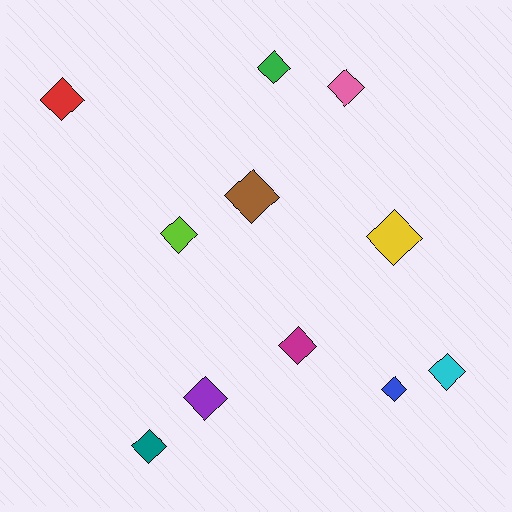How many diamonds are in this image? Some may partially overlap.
There are 11 diamonds.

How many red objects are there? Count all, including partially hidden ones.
There is 1 red object.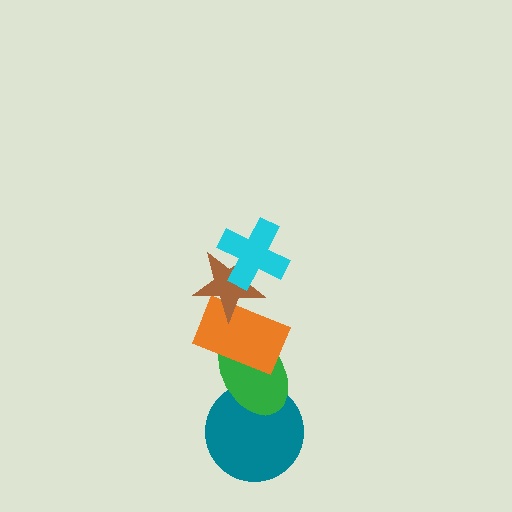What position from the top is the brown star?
The brown star is 2nd from the top.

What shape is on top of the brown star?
The cyan cross is on top of the brown star.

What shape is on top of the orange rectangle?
The brown star is on top of the orange rectangle.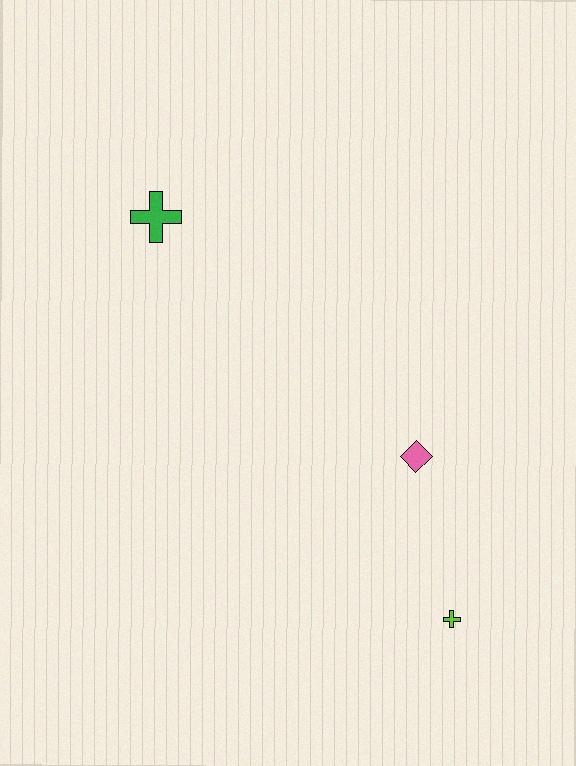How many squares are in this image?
There are no squares.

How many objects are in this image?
There are 3 objects.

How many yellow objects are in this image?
There are no yellow objects.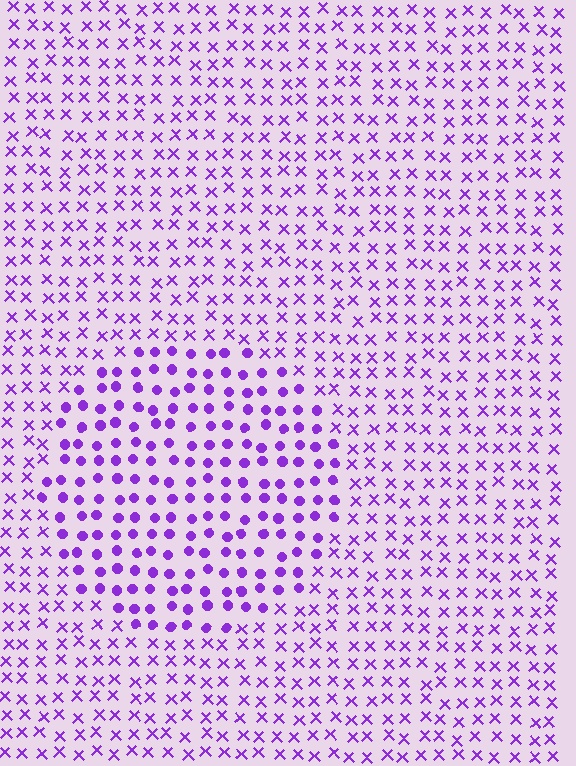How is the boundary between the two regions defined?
The boundary is defined by a change in element shape: circles inside vs. X marks outside. All elements share the same color and spacing.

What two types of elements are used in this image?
The image uses circles inside the circle region and X marks outside it.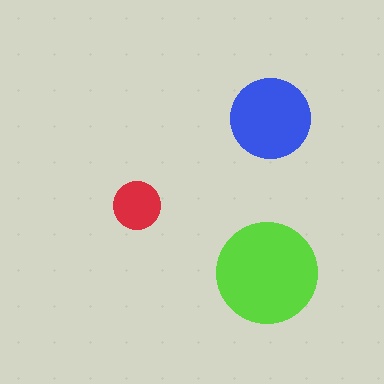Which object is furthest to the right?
The blue circle is rightmost.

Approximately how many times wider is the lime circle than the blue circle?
About 1.5 times wider.